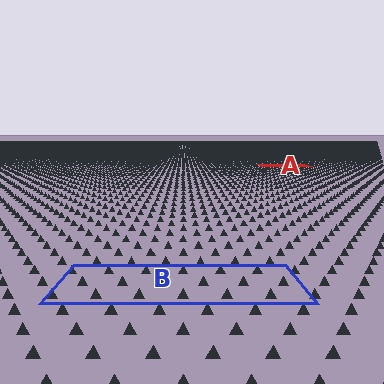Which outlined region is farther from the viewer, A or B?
Region A is farther from the viewer — the texture elements inside it appear smaller and more densely packed.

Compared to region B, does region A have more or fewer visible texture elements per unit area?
Region A has more texture elements per unit area — they are packed more densely because it is farther away.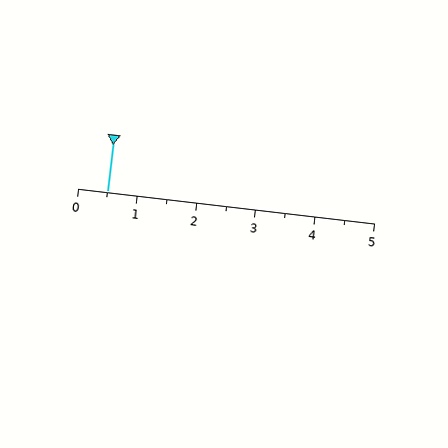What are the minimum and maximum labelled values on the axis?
The axis runs from 0 to 5.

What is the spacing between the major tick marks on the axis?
The major ticks are spaced 1 apart.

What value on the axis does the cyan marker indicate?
The marker indicates approximately 0.5.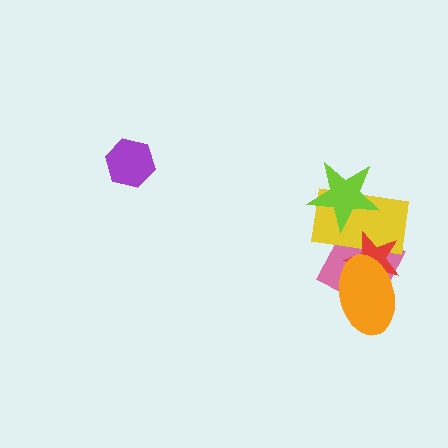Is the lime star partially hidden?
No, no other shape covers it.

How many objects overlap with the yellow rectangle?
4 objects overlap with the yellow rectangle.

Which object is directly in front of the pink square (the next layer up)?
The yellow rectangle is directly in front of the pink square.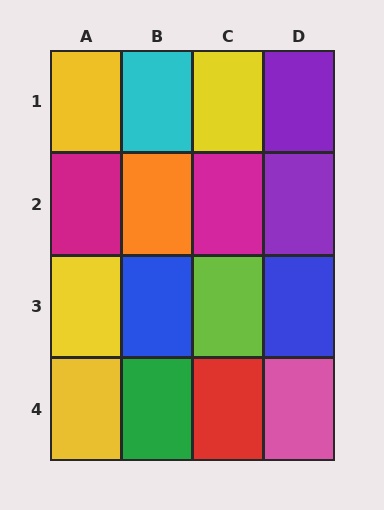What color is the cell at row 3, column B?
Blue.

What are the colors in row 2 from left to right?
Magenta, orange, magenta, purple.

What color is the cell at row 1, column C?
Yellow.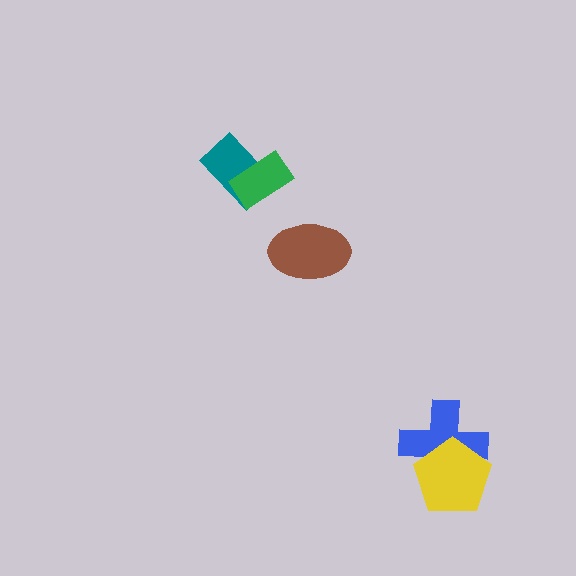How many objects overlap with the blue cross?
1 object overlaps with the blue cross.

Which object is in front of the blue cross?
The yellow pentagon is in front of the blue cross.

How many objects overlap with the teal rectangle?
1 object overlaps with the teal rectangle.